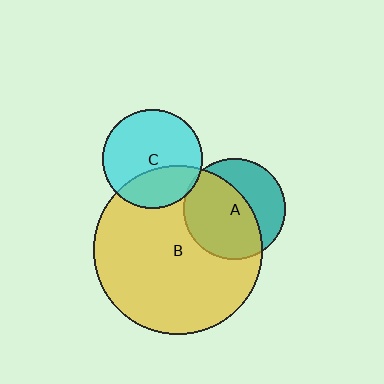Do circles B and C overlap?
Yes.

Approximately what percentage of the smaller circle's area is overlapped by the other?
Approximately 30%.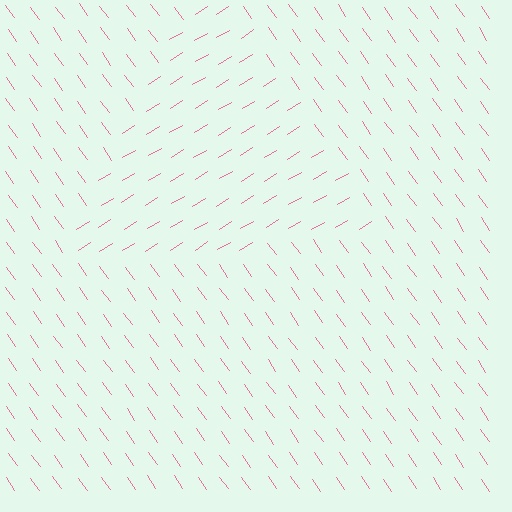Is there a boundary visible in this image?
Yes, there is a texture boundary formed by a change in line orientation.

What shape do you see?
I see a triangle.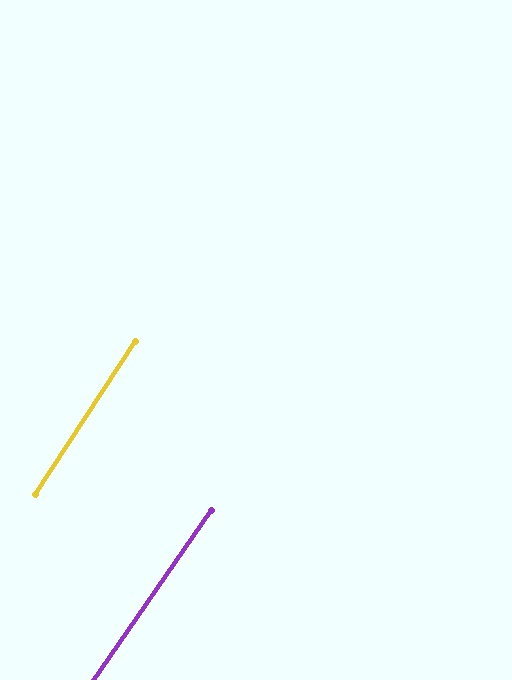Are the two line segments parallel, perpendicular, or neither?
Parallel — their directions differ by only 1.6°.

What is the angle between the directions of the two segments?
Approximately 2 degrees.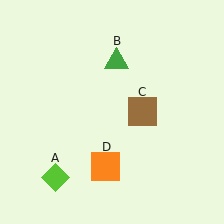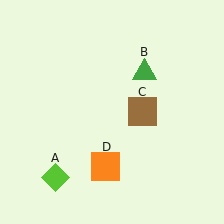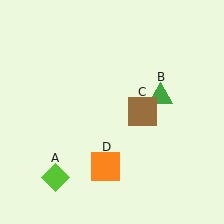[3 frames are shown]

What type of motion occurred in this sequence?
The green triangle (object B) rotated clockwise around the center of the scene.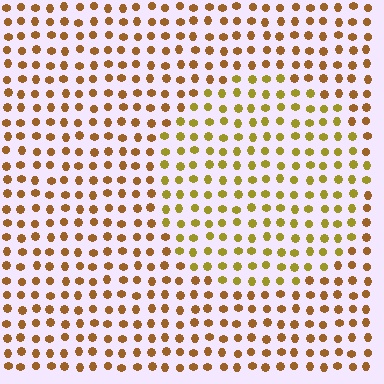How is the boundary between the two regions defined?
The boundary is defined purely by a slight shift in hue (about 27 degrees). Spacing, size, and orientation are identical on both sides.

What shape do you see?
I see a circle.